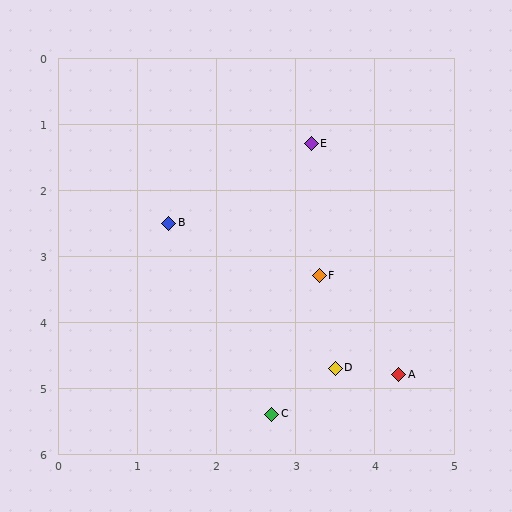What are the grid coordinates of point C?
Point C is at approximately (2.7, 5.4).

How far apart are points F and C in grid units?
Points F and C are about 2.2 grid units apart.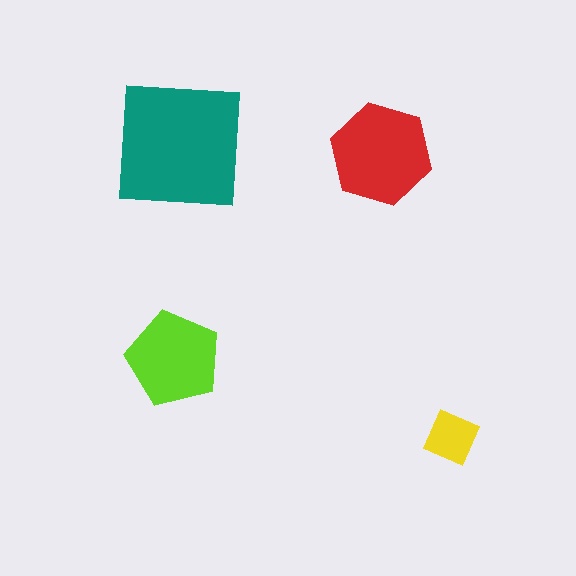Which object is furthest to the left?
The lime pentagon is leftmost.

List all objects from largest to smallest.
The teal square, the red hexagon, the lime pentagon, the yellow diamond.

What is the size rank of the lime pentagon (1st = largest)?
3rd.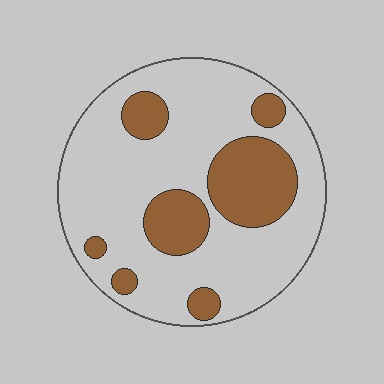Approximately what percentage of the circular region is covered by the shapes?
Approximately 25%.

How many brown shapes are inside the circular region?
7.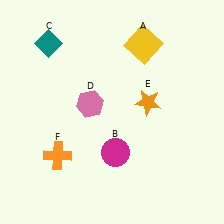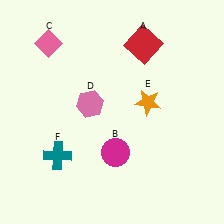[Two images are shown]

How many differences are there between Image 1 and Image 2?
There are 3 differences between the two images.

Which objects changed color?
A changed from yellow to red. C changed from teal to pink. F changed from orange to teal.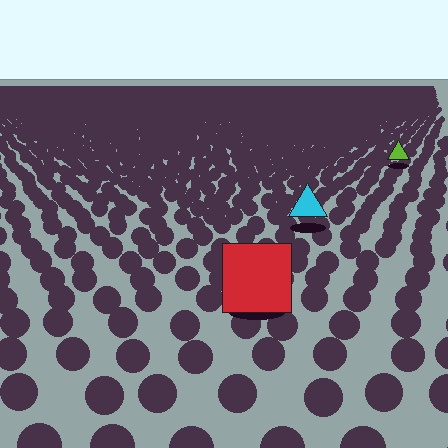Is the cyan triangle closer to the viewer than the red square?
No. The red square is closer — you can tell from the texture gradient: the ground texture is coarser near it.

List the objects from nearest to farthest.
From nearest to farthest: the red square, the cyan triangle, the lime triangle.